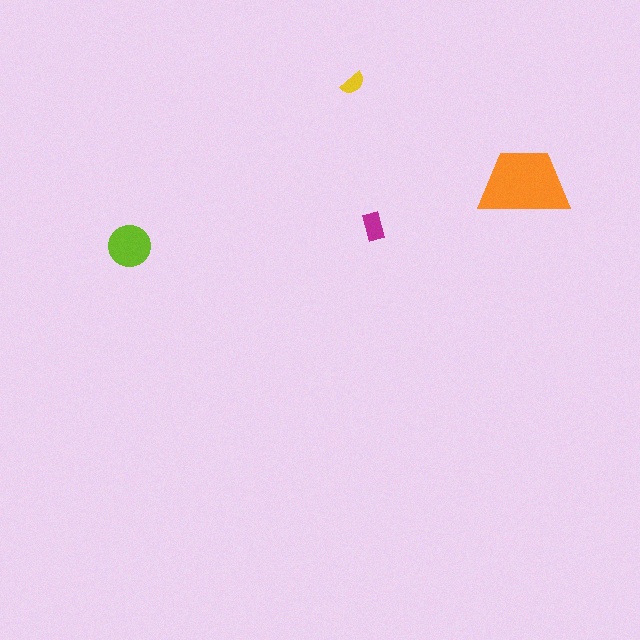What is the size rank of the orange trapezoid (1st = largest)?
1st.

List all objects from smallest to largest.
The yellow semicircle, the magenta rectangle, the lime circle, the orange trapezoid.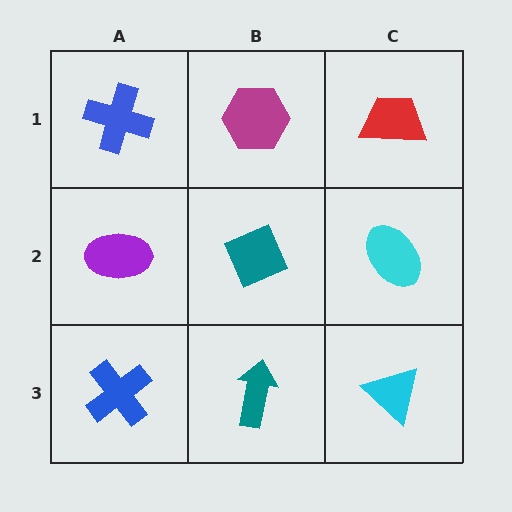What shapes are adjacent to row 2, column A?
A blue cross (row 1, column A), a blue cross (row 3, column A), a teal diamond (row 2, column B).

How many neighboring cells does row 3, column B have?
3.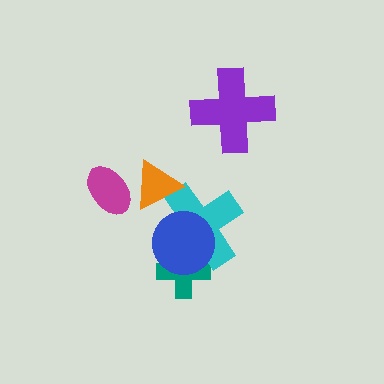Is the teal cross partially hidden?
Yes, it is partially covered by another shape.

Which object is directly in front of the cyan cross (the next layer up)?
The blue circle is directly in front of the cyan cross.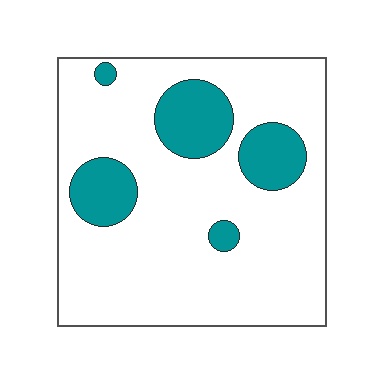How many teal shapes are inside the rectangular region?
5.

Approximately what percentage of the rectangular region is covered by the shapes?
Approximately 20%.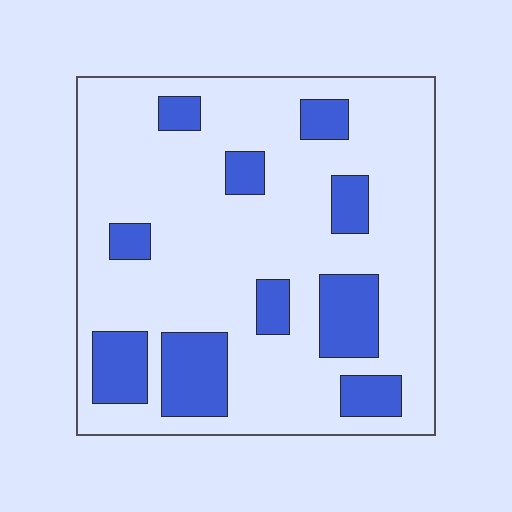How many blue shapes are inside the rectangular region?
10.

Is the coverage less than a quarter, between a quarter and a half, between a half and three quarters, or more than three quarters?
Less than a quarter.